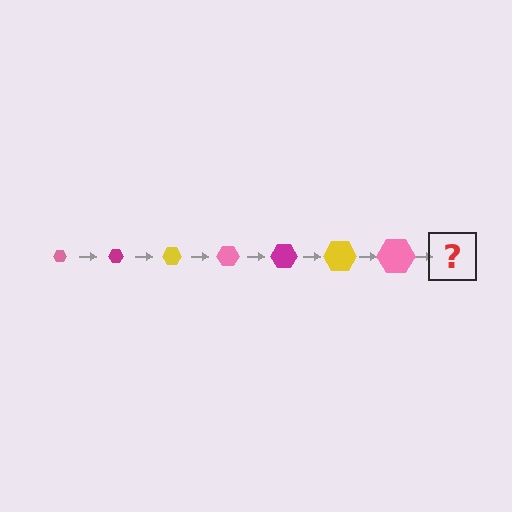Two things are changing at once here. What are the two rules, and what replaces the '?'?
The two rules are that the hexagon grows larger each step and the color cycles through pink, magenta, and yellow. The '?' should be a magenta hexagon, larger than the previous one.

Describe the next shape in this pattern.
It should be a magenta hexagon, larger than the previous one.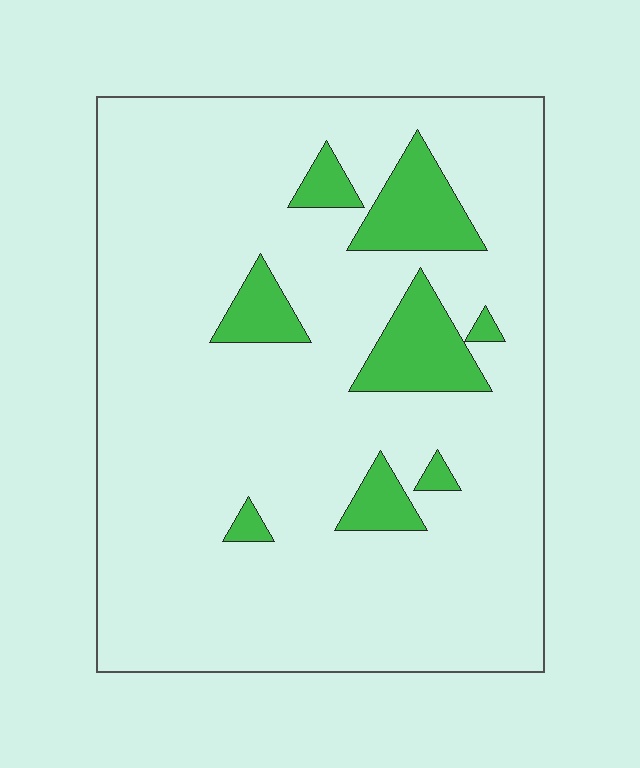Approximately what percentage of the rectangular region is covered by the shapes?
Approximately 10%.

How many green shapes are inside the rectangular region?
8.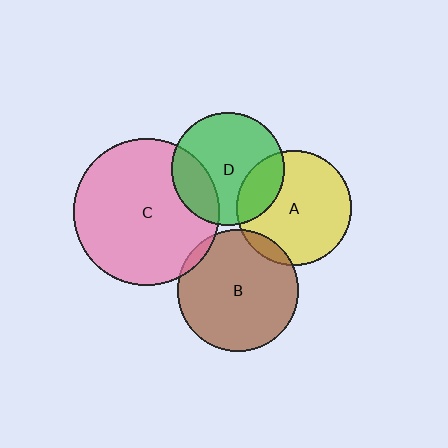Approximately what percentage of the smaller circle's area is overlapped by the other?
Approximately 5%.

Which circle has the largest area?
Circle C (pink).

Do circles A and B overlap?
Yes.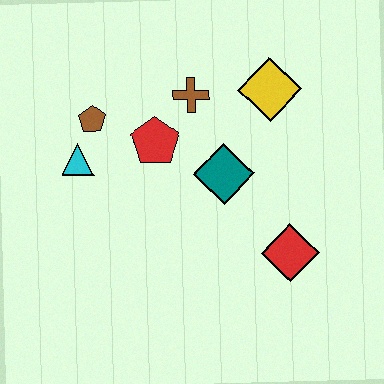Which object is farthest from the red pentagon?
The red diamond is farthest from the red pentagon.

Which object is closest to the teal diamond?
The red pentagon is closest to the teal diamond.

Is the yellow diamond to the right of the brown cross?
Yes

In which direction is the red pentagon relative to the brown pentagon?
The red pentagon is to the right of the brown pentagon.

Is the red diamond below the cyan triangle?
Yes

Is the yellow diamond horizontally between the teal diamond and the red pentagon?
No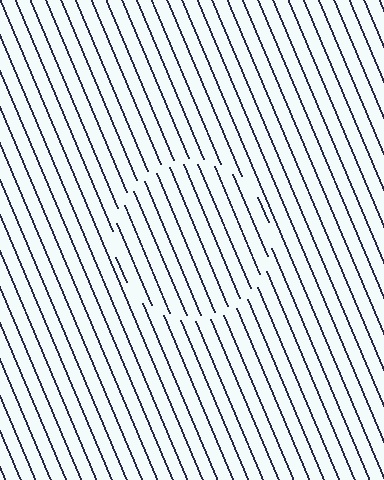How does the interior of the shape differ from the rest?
The interior of the shape contains the same grating, shifted by half a period — the contour is defined by the phase discontinuity where line-ends from the inner and outer gratings abut.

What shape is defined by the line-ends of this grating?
An illusory circle. The interior of the shape contains the same grating, shifted by half a period — the contour is defined by the phase discontinuity where line-ends from the inner and outer gratings abut.